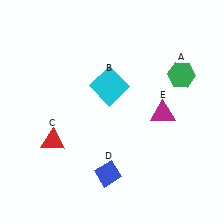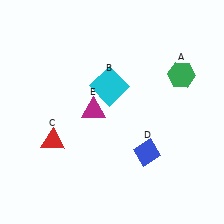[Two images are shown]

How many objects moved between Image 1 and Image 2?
2 objects moved between the two images.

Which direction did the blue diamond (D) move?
The blue diamond (D) moved right.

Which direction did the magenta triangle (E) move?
The magenta triangle (E) moved left.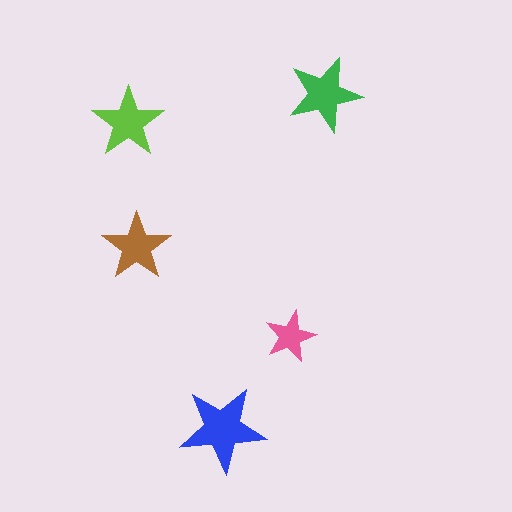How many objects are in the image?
There are 5 objects in the image.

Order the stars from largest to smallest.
the blue one, the green one, the lime one, the brown one, the pink one.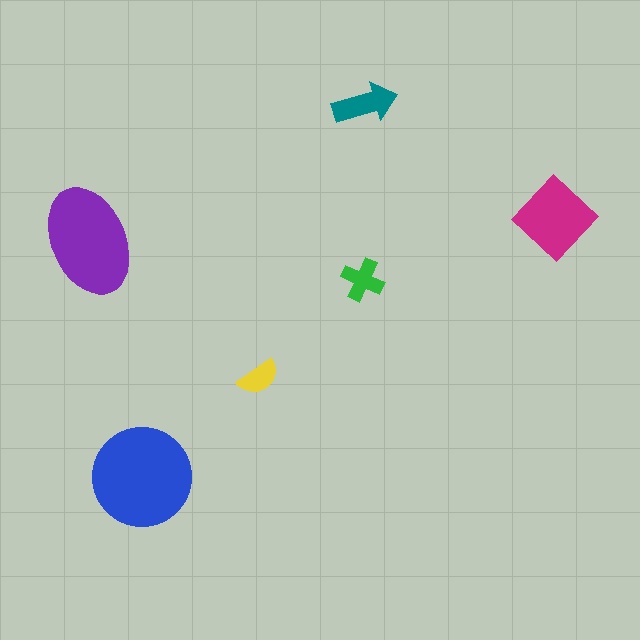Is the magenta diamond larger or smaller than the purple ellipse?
Smaller.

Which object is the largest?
The blue circle.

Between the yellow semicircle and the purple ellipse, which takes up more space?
The purple ellipse.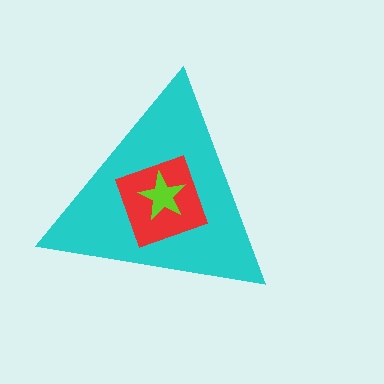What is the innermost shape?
The lime star.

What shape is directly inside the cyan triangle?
The red square.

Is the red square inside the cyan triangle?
Yes.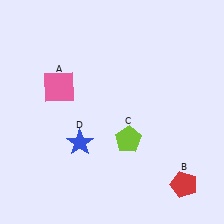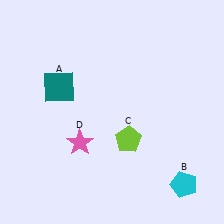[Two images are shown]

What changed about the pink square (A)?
In Image 1, A is pink. In Image 2, it changed to teal.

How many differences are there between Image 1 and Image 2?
There are 3 differences between the two images.